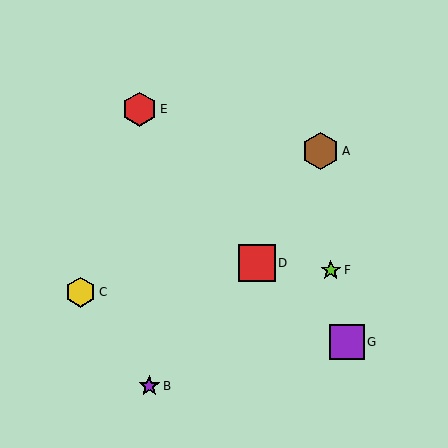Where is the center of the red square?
The center of the red square is at (257, 263).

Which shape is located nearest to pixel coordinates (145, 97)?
The red hexagon (labeled E) at (140, 109) is nearest to that location.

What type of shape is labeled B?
Shape B is a purple star.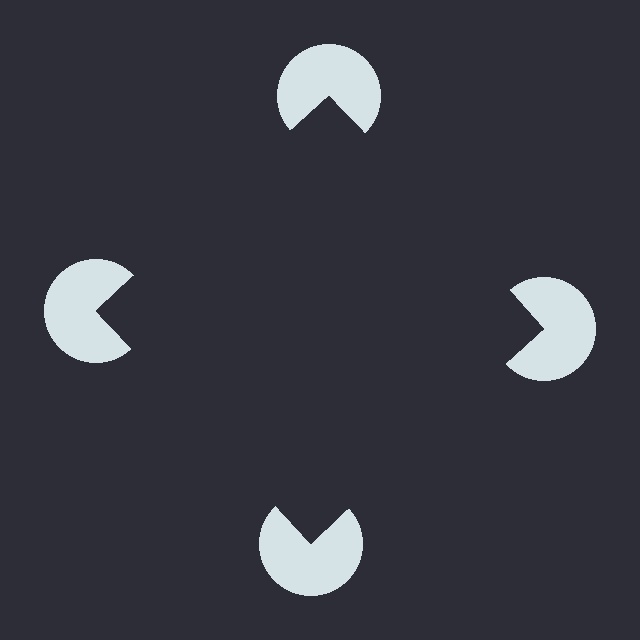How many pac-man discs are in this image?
There are 4 — one at each vertex of the illusory square.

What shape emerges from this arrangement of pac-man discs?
An illusory square — its edges are inferred from the aligned wedge cuts in the pac-man discs, not physically drawn.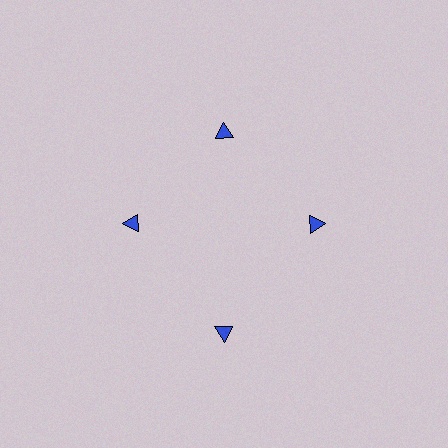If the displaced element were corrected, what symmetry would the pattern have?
It would have 4-fold rotational symmetry — the pattern would map onto itself every 90 degrees.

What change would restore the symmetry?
The symmetry would be restored by moving it inward, back onto the ring so that all 4 triangles sit at equal angles and equal distance from the center.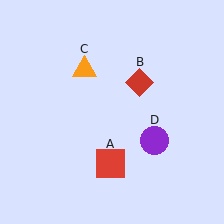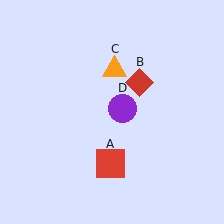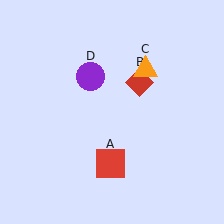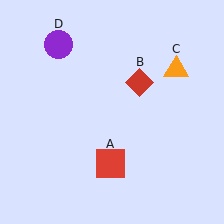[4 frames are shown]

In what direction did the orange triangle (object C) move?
The orange triangle (object C) moved right.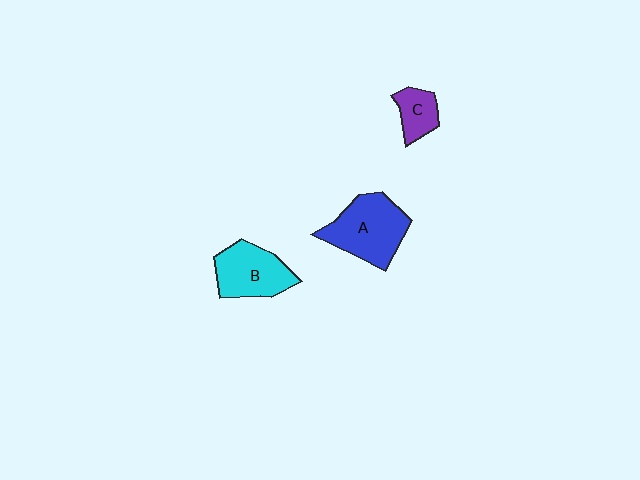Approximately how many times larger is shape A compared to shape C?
Approximately 2.3 times.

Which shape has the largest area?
Shape A (blue).